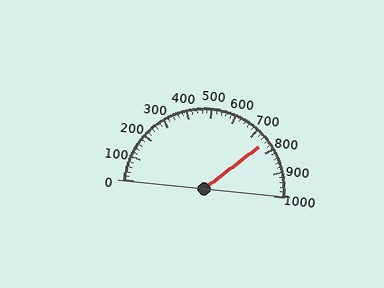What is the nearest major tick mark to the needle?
The nearest major tick mark is 800.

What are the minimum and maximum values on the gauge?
The gauge ranges from 0 to 1000.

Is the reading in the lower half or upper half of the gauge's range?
The reading is in the upper half of the range (0 to 1000).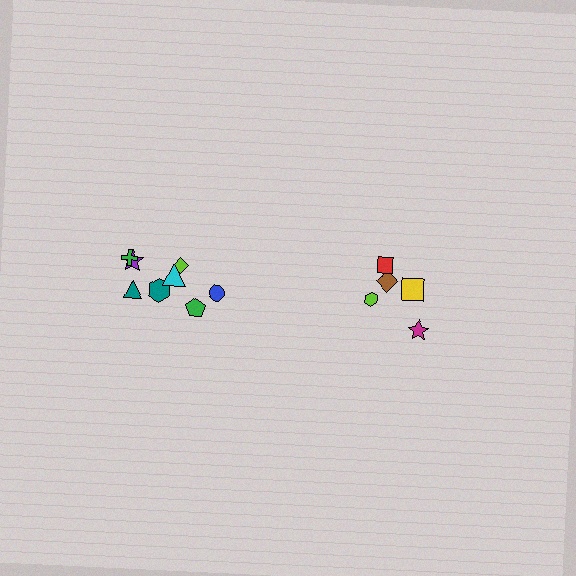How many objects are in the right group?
There are 5 objects.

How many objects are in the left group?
There are 8 objects.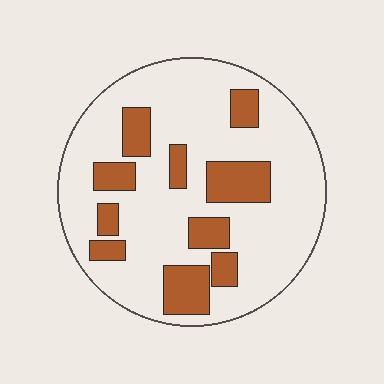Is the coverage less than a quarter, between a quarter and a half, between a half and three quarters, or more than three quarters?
Less than a quarter.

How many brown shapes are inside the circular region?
10.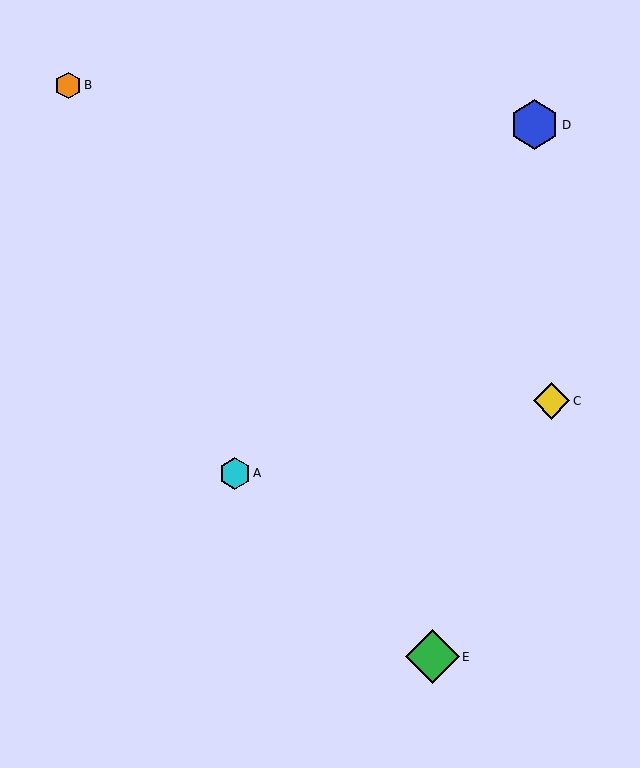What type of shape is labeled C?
Shape C is a yellow diamond.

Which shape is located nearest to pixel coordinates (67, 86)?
The orange hexagon (labeled B) at (68, 85) is nearest to that location.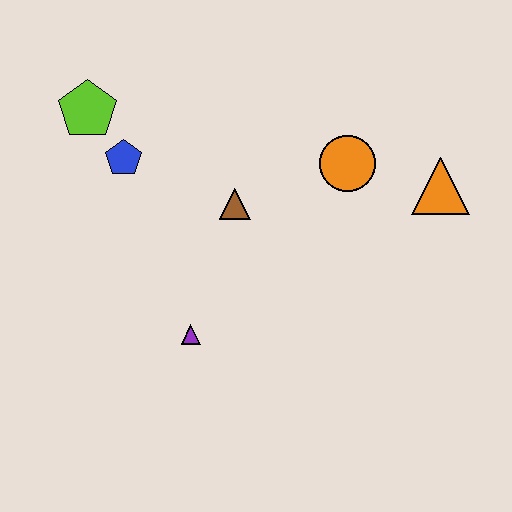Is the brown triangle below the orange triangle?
Yes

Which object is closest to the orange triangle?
The orange circle is closest to the orange triangle.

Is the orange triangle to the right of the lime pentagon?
Yes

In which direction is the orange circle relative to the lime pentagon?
The orange circle is to the right of the lime pentagon.